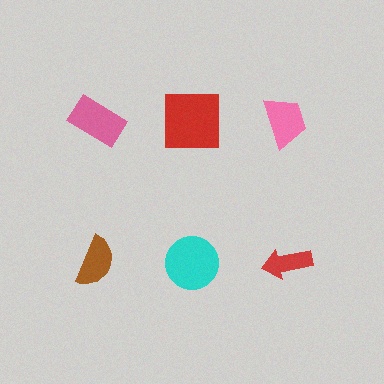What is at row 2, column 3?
A red arrow.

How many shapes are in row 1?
3 shapes.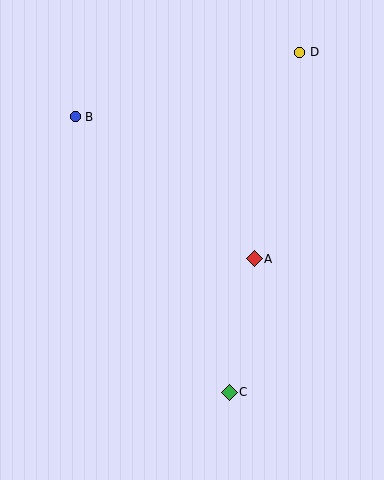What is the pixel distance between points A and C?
The distance between A and C is 136 pixels.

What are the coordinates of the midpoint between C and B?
The midpoint between C and B is at (152, 255).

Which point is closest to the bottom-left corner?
Point C is closest to the bottom-left corner.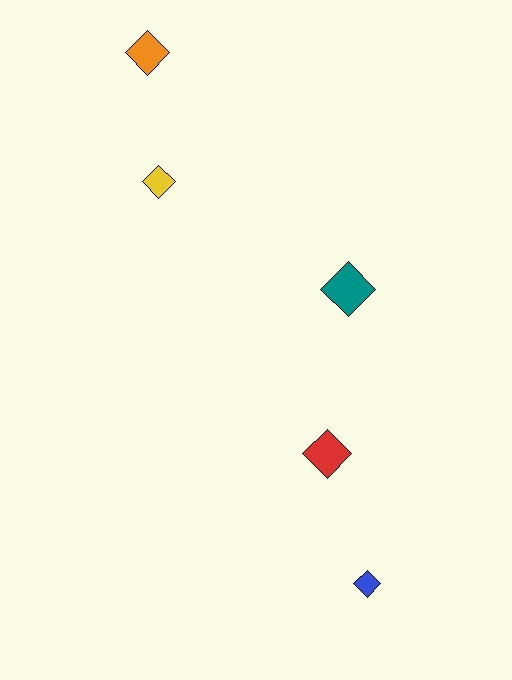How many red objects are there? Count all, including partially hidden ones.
There is 1 red object.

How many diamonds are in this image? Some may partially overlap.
There are 5 diamonds.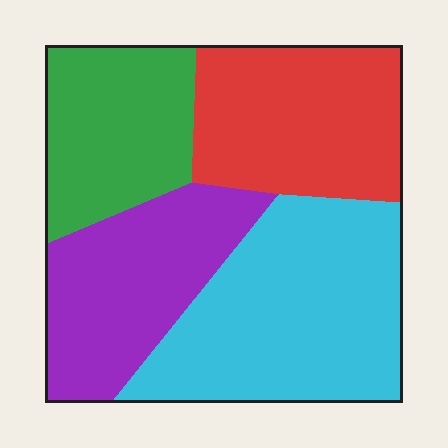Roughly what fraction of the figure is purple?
Purple takes up about one quarter (1/4) of the figure.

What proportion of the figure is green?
Green covers roughly 20% of the figure.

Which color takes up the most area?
Cyan, at roughly 35%.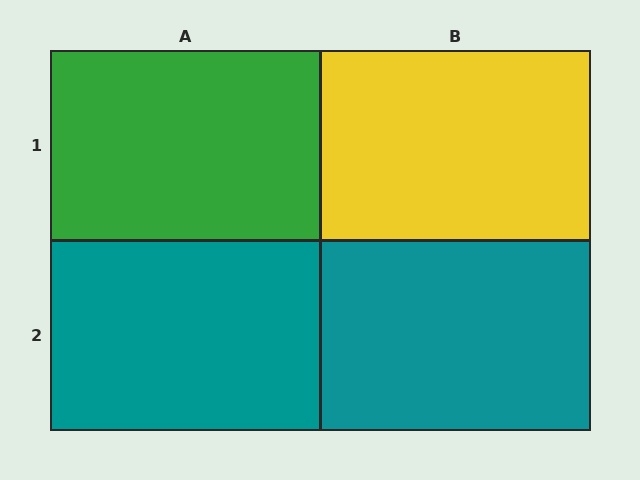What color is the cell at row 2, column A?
Teal.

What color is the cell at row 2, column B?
Teal.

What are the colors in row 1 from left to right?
Green, yellow.